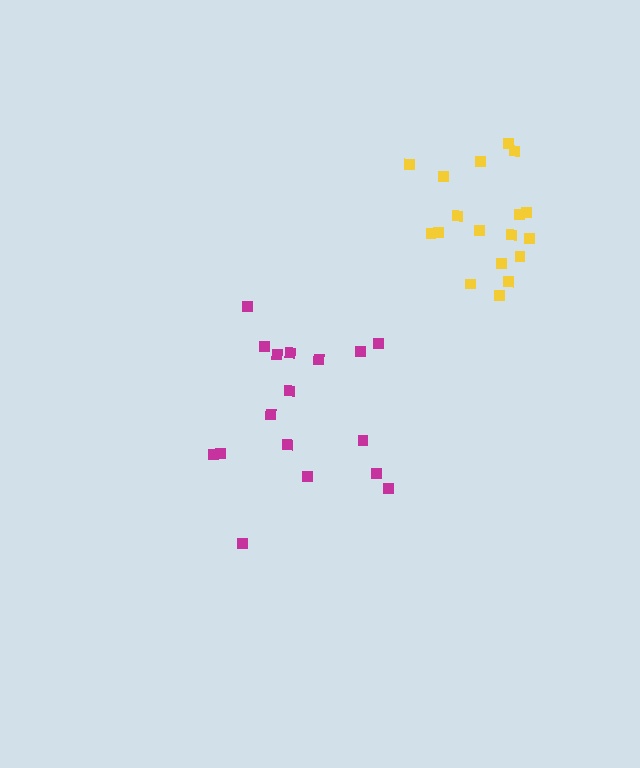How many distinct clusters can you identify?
There are 2 distinct clusters.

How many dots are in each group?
Group 1: 18 dots, Group 2: 17 dots (35 total).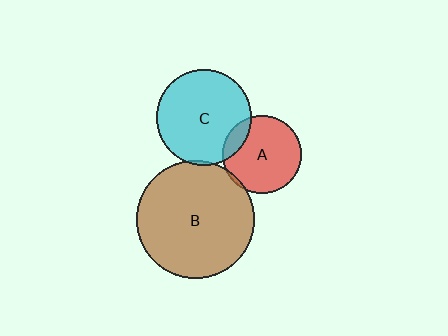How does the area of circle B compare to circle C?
Approximately 1.5 times.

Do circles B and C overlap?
Yes.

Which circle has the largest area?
Circle B (brown).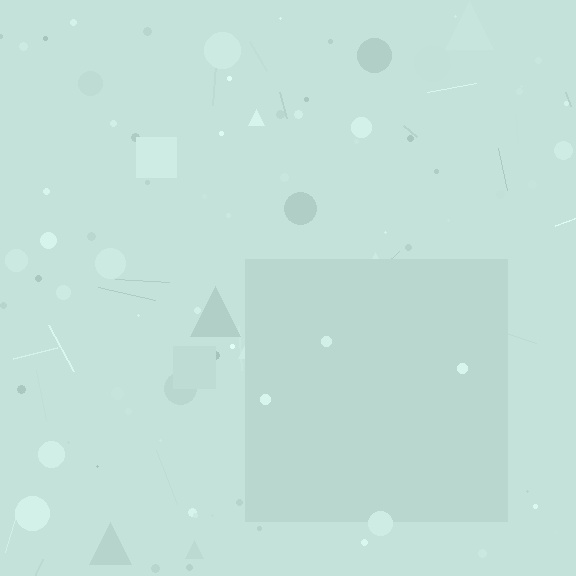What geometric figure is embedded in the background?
A square is embedded in the background.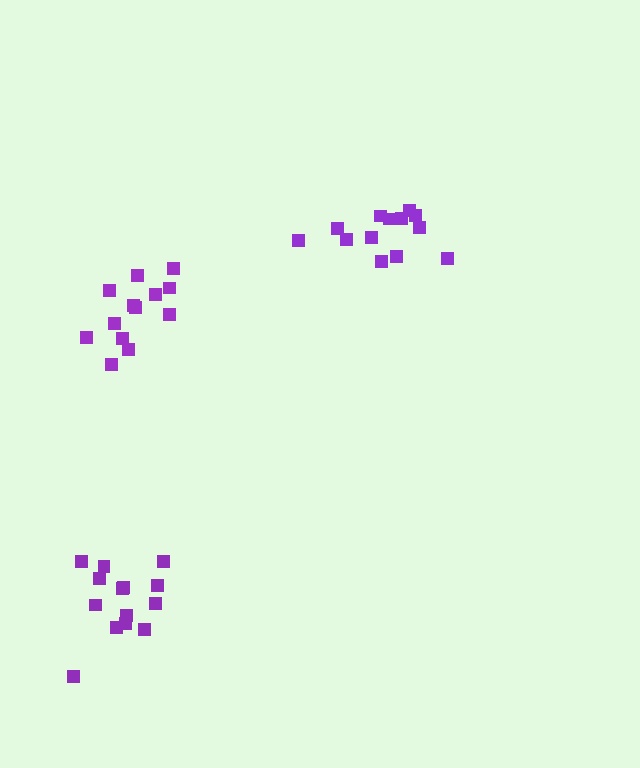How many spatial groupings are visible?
There are 3 spatial groupings.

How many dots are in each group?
Group 1: 13 dots, Group 2: 13 dots, Group 3: 14 dots (40 total).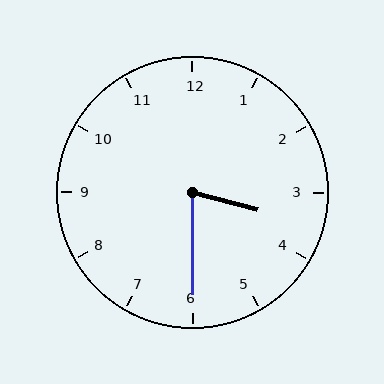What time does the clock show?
3:30.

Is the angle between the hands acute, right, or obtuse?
It is acute.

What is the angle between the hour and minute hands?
Approximately 75 degrees.